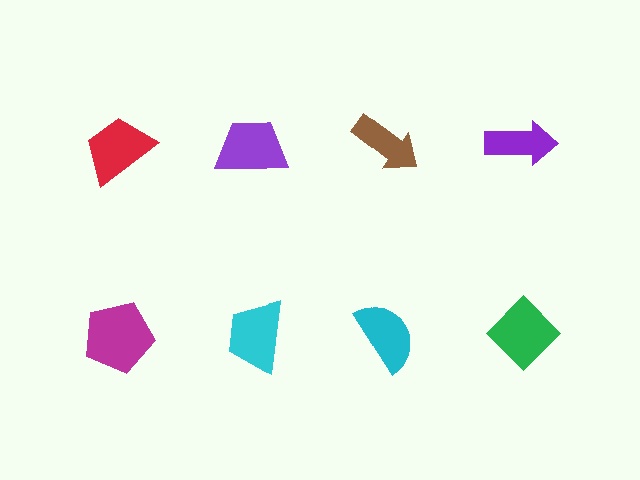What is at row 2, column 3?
A cyan semicircle.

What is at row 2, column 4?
A green diamond.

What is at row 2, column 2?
A cyan trapezoid.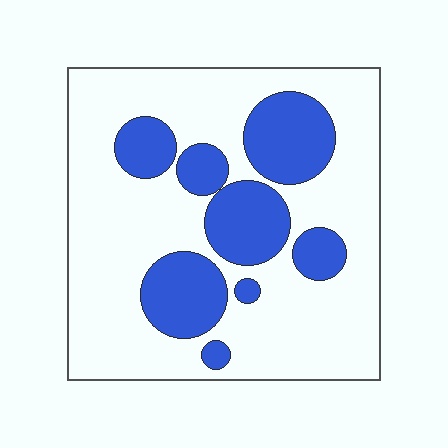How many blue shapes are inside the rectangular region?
8.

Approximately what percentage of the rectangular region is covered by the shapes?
Approximately 30%.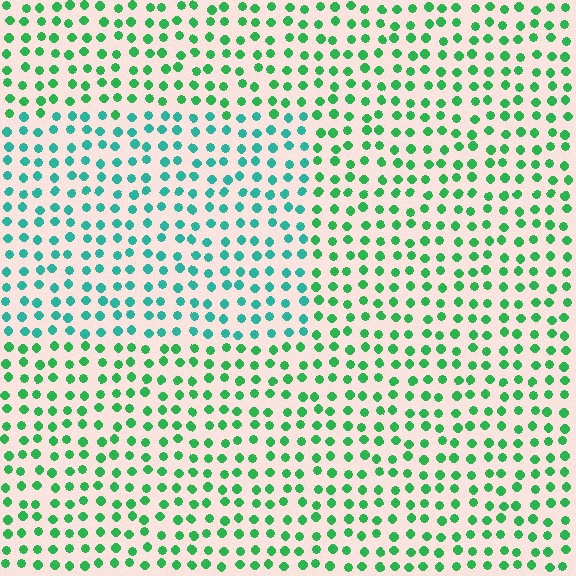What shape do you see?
I see a rectangle.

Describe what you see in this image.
The image is filled with small green elements in a uniform arrangement. A rectangle-shaped region is visible where the elements are tinted to a slightly different hue, forming a subtle color boundary.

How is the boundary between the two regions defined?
The boundary is defined purely by a slight shift in hue (about 35 degrees). Spacing, size, and orientation are identical on both sides.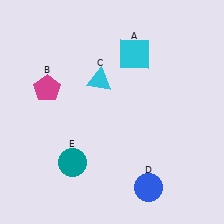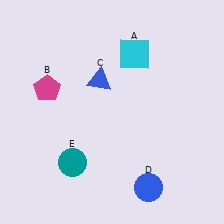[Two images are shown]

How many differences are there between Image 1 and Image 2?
There is 1 difference between the two images.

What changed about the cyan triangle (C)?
In Image 1, C is cyan. In Image 2, it changed to blue.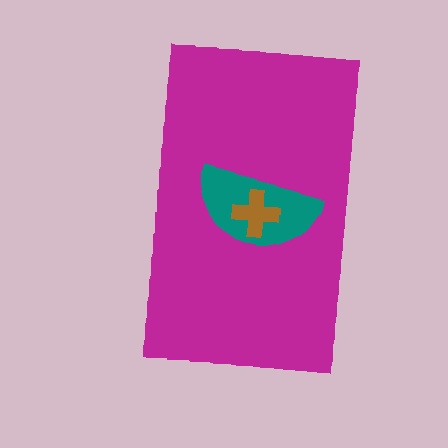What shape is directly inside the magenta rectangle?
The teal semicircle.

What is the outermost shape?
The magenta rectangle.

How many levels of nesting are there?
3.